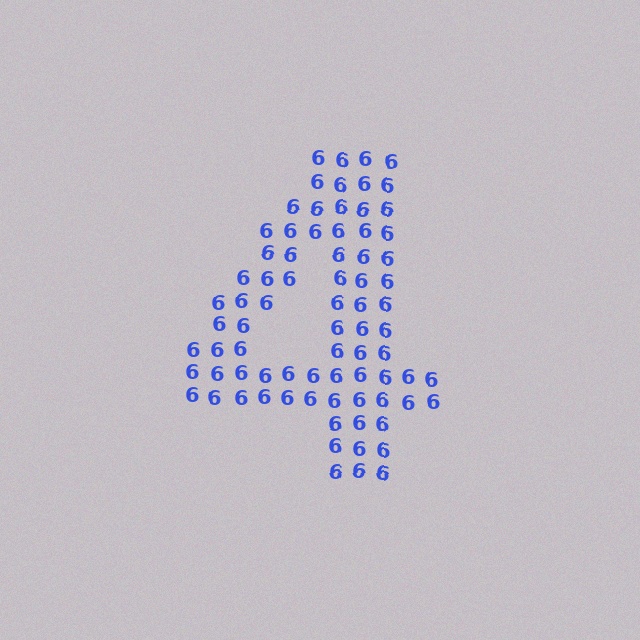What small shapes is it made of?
It is made of small digit 6's.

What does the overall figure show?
The overall figure shows the digit 4.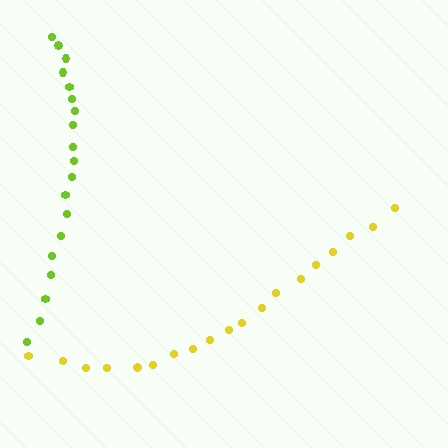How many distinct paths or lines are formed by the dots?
There are 2 distinct paths.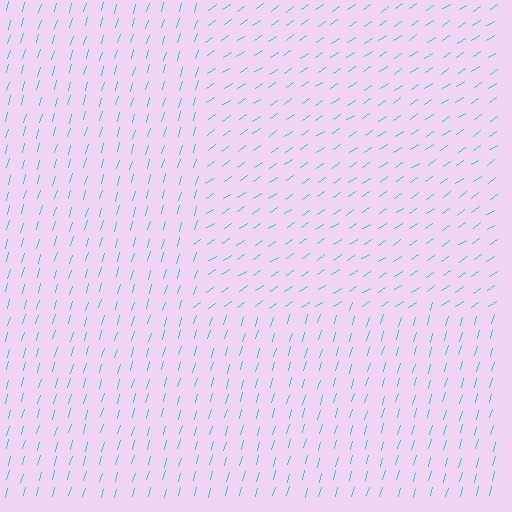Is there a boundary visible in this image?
Yes, there is a texture boundary formed by a change in line orientation.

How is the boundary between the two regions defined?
The boundary is defined purely by a change in line orientation (approximately 40 degrees difference). All lines are the same color and thickness.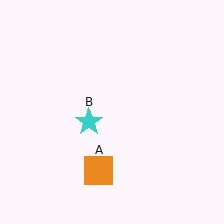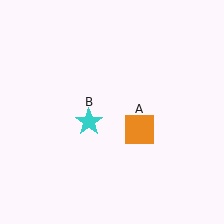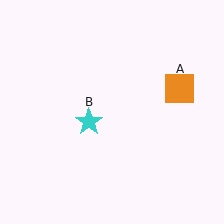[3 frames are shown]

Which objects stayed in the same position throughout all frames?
Cyan star (object B) remained stationary.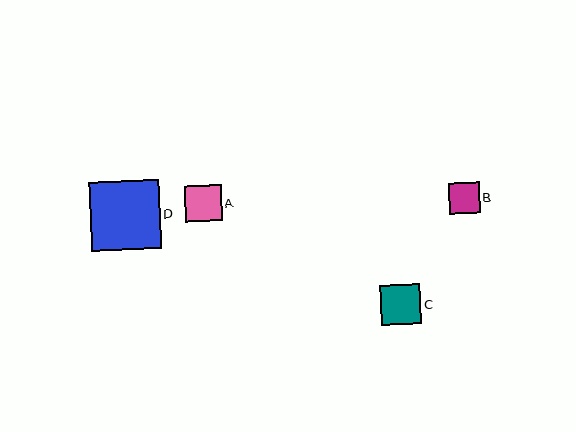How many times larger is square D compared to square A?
Square D is approximately 1.9 times the size of square A.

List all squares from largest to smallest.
From largest to smallest: D, C, A, B.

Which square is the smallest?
Square B is the smallest with a size of approximately 31 pixels.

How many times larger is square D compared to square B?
Square D is approximately 2.2 times the size of square B.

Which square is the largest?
Square D is the largest with a size of approximately 70 pixels.